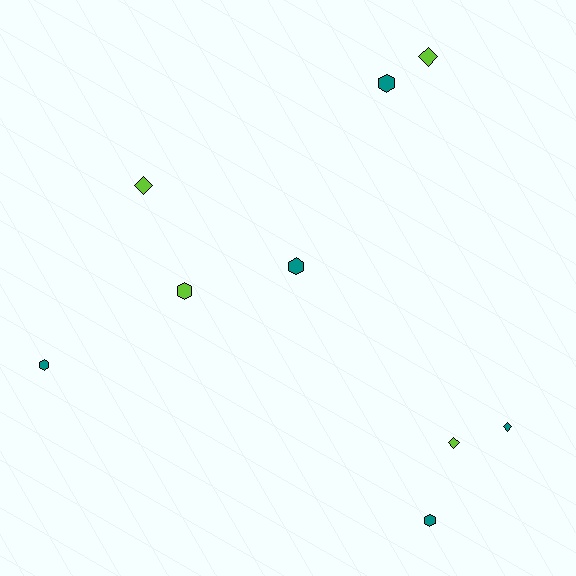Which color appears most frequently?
Teal, with 5 objects.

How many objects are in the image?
There are 9 objects.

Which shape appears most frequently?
Hexagon, with 5 objects.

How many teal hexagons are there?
There are 4 teal hexagons.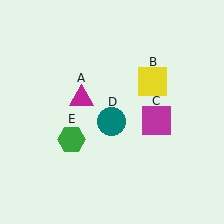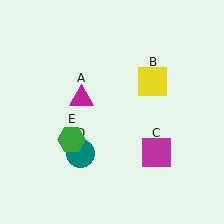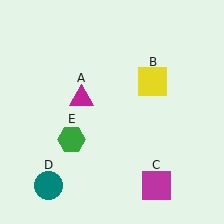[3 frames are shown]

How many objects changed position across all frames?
2 objects changed position: magenta square (object C), teal circle (object D).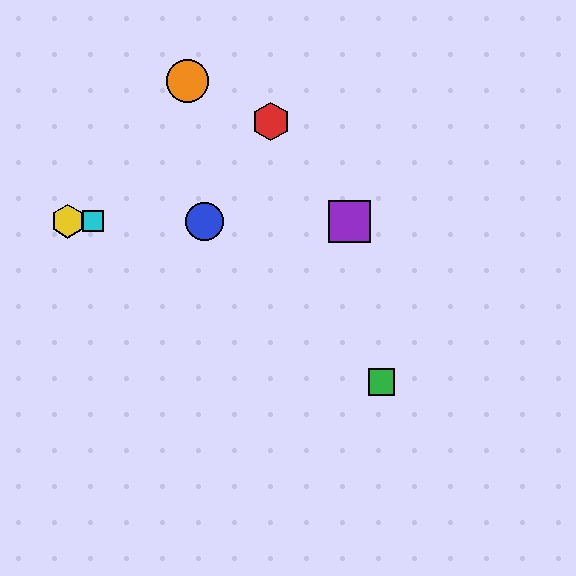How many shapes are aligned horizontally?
4 shapes (the blue circle, the yellow hexagon, the purple square, the cyan square) are aligned horizontally.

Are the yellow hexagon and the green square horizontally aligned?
No, the yellow hexagon is at y≈221 and the green square is at y≈382.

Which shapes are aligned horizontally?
The blue circle, the yellow hexagon, the purple square, the cyan square are aligned horizontally.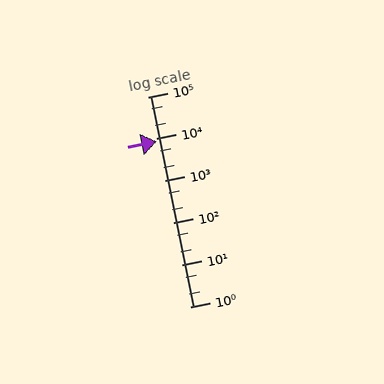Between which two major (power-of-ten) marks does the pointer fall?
The pointer is between 1000 and 10000.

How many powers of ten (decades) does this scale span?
The scale spans 5 decades, from 1 to 100000.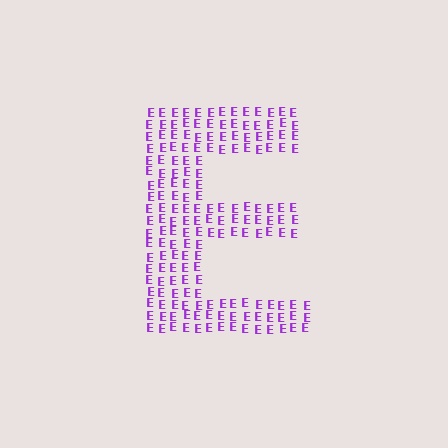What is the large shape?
The large shape is the letter E.